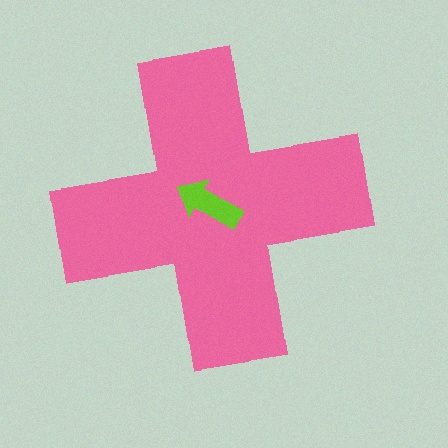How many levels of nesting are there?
2.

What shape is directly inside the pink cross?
The lime arrow.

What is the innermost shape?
The lime arrow.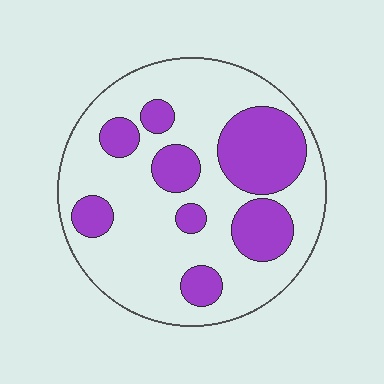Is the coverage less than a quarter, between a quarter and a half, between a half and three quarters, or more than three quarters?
Between a quarter and a half.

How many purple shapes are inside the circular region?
8.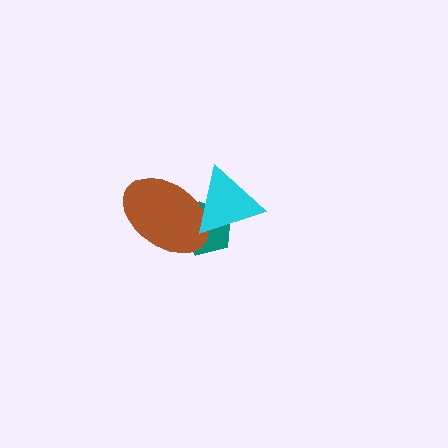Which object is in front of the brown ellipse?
The cyan triangle is in front of the brown ellipse.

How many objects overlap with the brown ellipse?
2 objects overlap with the brown ellipse.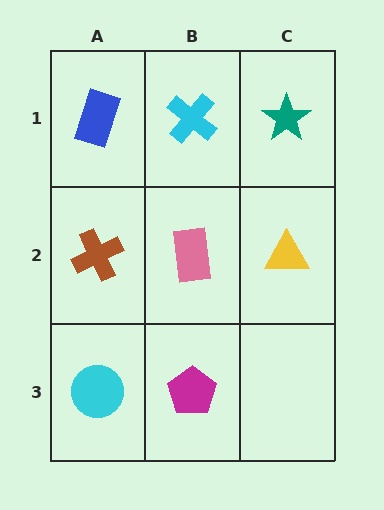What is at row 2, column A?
A brown cross.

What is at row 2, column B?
A pink rectangle.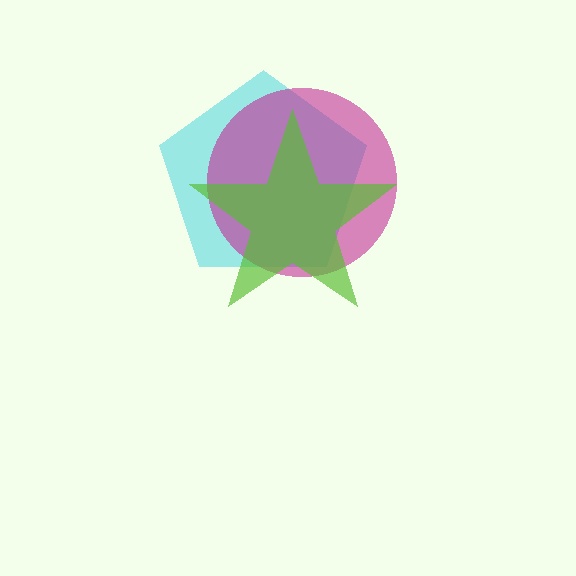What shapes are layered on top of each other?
The layered shapes are: a cyan pentagon, a magenta circle, a lime star.